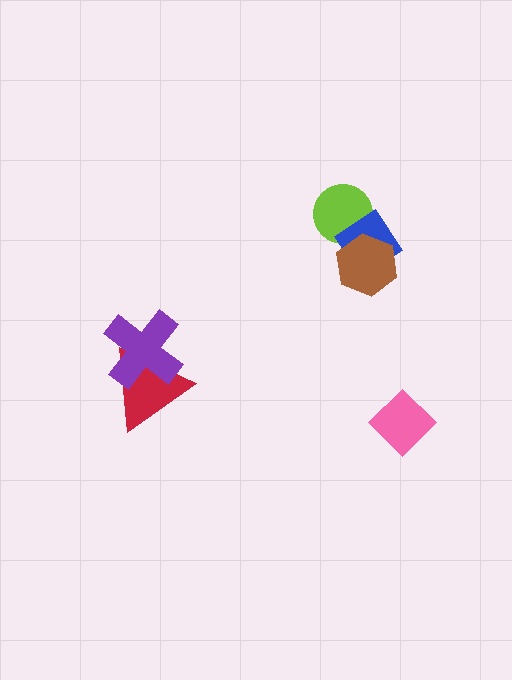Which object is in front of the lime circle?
The blue diamond is in front of the lime circle.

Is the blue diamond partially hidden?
Yes, it is partially covered by another shape.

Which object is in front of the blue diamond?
The brown hexagon is in front of the blue diamond.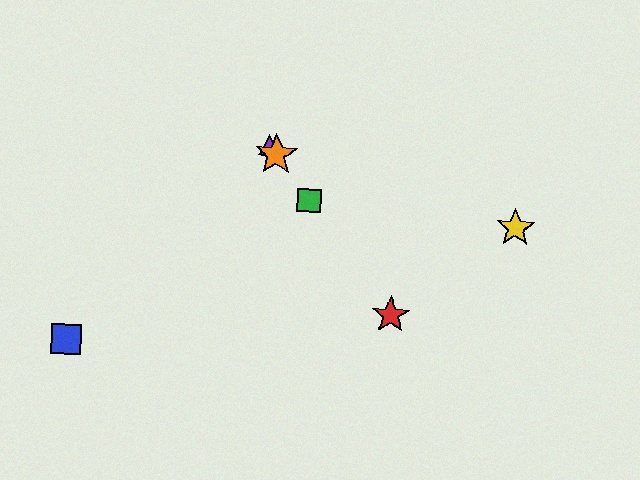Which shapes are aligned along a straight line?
The red star, the green square, the purple triangle, the orange star are aligned along a straight line.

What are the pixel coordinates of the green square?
The green square is at (309, 201).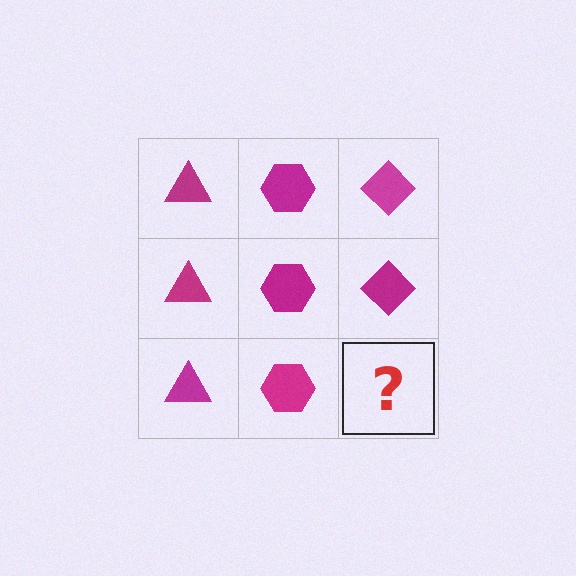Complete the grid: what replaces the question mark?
The question mark should be replaced with a magenta diamond.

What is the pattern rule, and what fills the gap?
The rule is that each column has a consistent shape. The gap should be filled with a magenta diamond.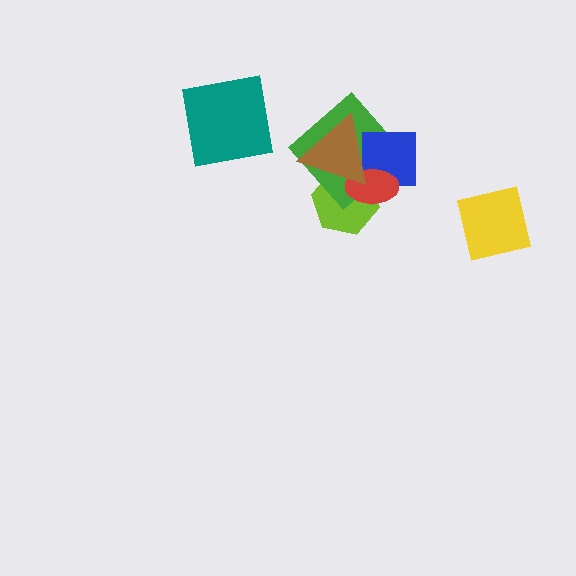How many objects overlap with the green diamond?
4 objects overlap with the green diamond.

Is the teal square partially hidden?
No, no other shape covers it.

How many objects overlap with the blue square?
4 objects overlap with the blue square.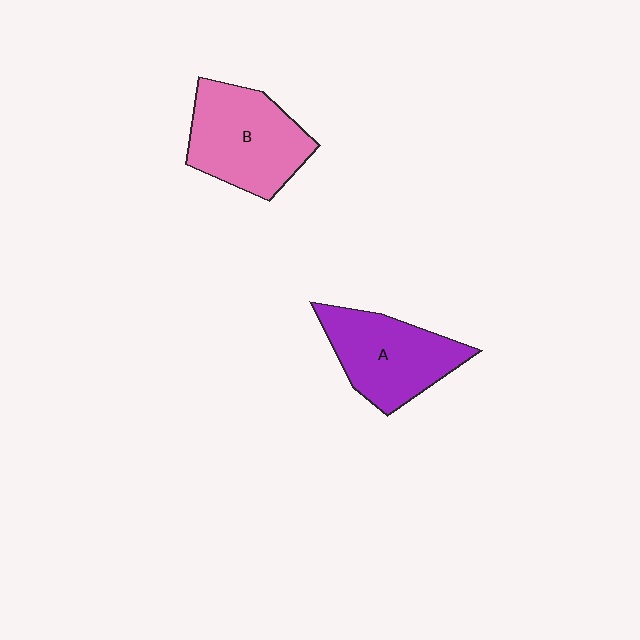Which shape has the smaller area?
Shape A (purple).